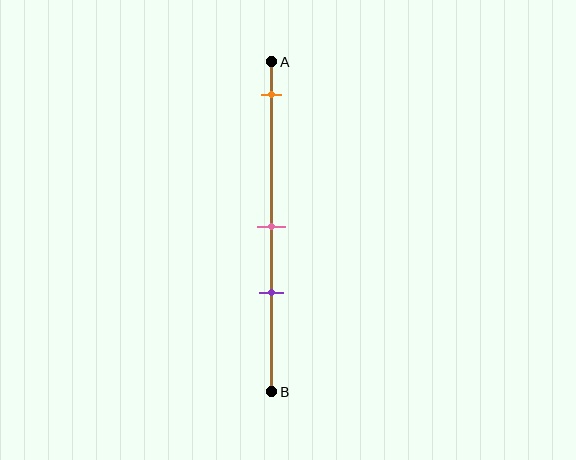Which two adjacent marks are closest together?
The pink and purple marks are the closest adjacent pair.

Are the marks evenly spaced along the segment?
No, the marks are not evenly spaced.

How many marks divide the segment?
There are 3 marks dividing the segment.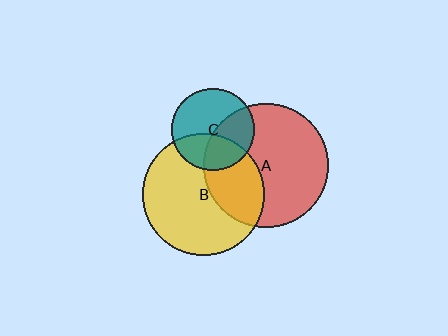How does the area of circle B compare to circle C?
Approximately 2.2 times.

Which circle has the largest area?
Circle A (red).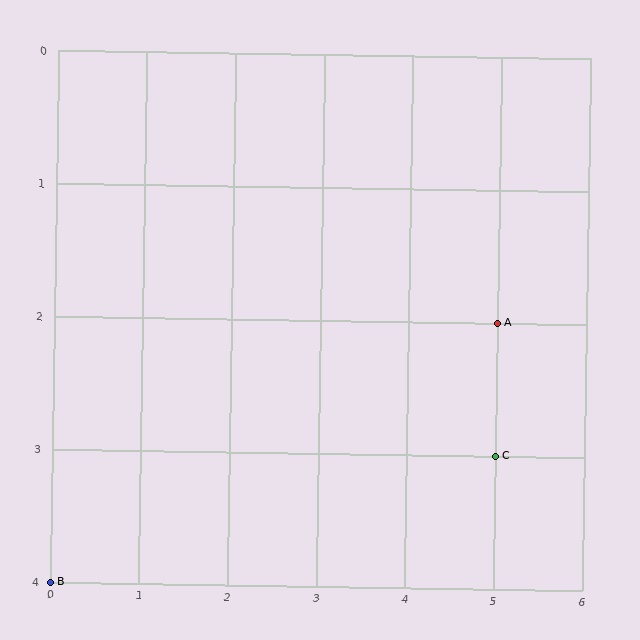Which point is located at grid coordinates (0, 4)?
Point B is at (0, 4).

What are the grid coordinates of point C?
Point C is at grid coordinates (5, 3).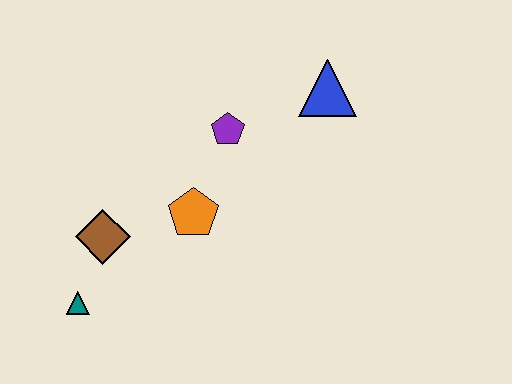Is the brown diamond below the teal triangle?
No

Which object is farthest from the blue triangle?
The teal triangle is farthest from the blue triangle.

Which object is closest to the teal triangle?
The brown diamond is closest to the teal triangle.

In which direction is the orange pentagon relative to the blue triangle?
The orange pentagon is to the left of the blue triangle.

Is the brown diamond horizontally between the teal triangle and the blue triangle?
Yes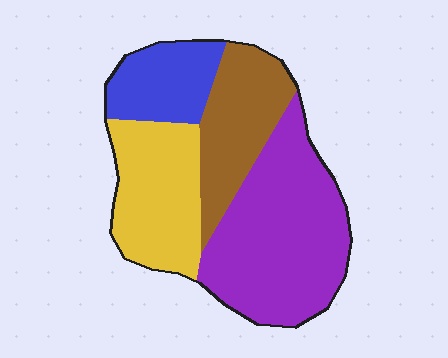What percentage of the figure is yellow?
Yellow takes up about one quarter (1/4) of the figure.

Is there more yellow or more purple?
Purple.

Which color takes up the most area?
Purple, at roughly 40%.